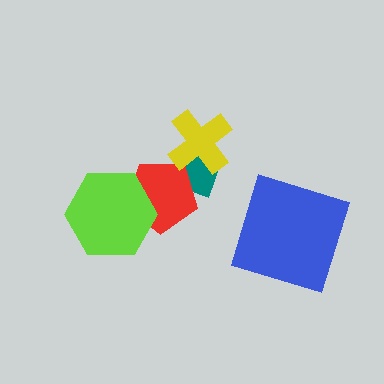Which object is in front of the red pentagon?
The lime hexagon is in front of the red pentagon.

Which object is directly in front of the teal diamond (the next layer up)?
The red pentagon is directly in front of the teal diamond.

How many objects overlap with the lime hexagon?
1 object overlaps with the lime hexagon.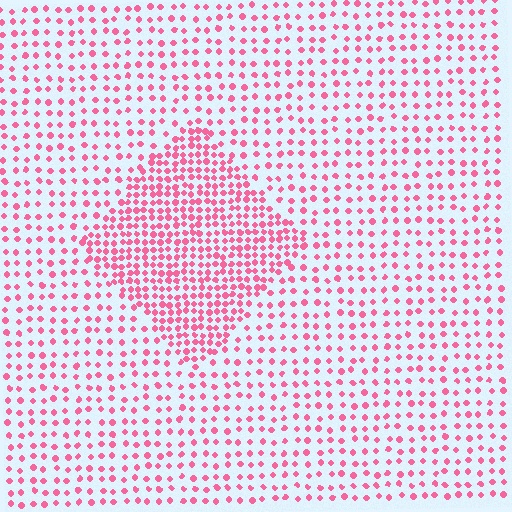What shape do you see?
I see a diamond.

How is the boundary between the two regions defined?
The boundary is defined by a change in element density (approximately 2.1x ratio). All elements are the same color, size, and shape.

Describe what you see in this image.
The image contains small pink elements arranged at two different densities. A diamond-shaped region is visible where the elements are more densely packed than the surrounding area.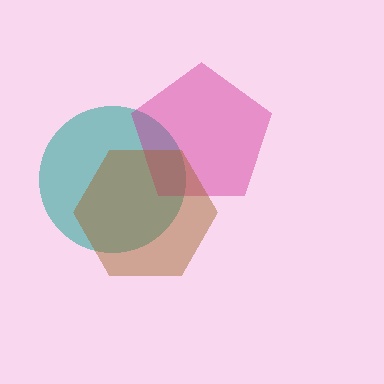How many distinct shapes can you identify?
There are 3 distinct shapes: a teal circle, a magenta pentagon, a brown hexagon.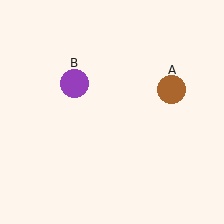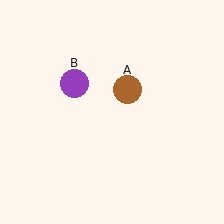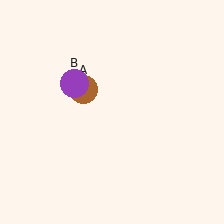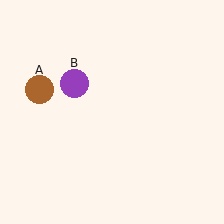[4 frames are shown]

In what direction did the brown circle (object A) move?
The brown circle (object A) moved left.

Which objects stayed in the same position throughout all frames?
Purple circle (object B) remained stationary.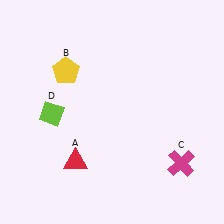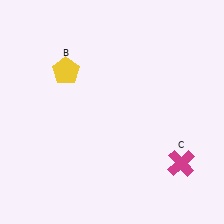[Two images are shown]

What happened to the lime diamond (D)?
The lime diamond (D) was removed in Image 2. It was in the bottom-left area of Image 1.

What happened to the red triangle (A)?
The red triangle (A) was removed in Image 2. It was in the bottom-left area of Image 1.